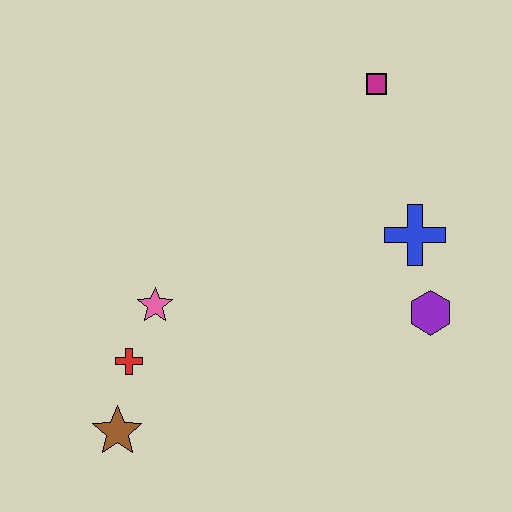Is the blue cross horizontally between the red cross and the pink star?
No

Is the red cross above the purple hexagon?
No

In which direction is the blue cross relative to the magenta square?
The blue cross is below the magenta square.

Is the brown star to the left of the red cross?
Yes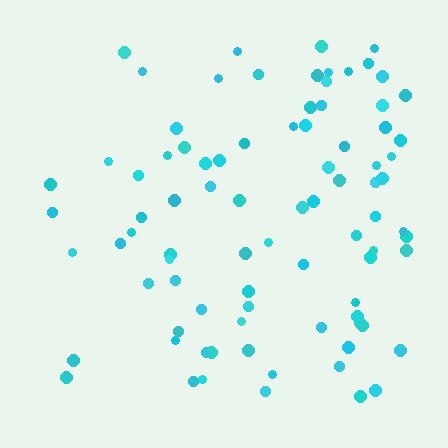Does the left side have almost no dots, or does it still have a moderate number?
Still a moderate number, just noticeably fewer than the right.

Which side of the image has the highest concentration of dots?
The right.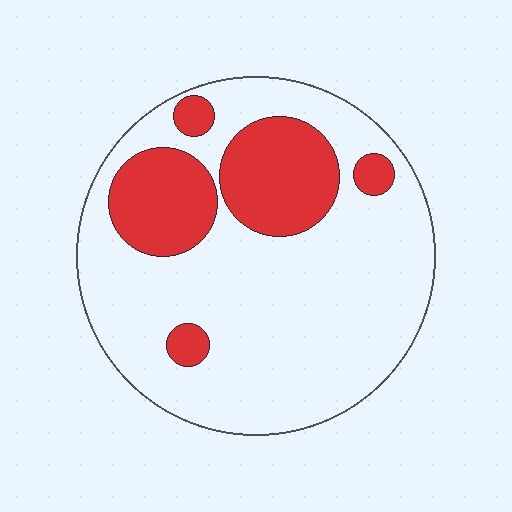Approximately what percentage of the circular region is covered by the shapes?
Approximately 25%.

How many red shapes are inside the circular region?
5.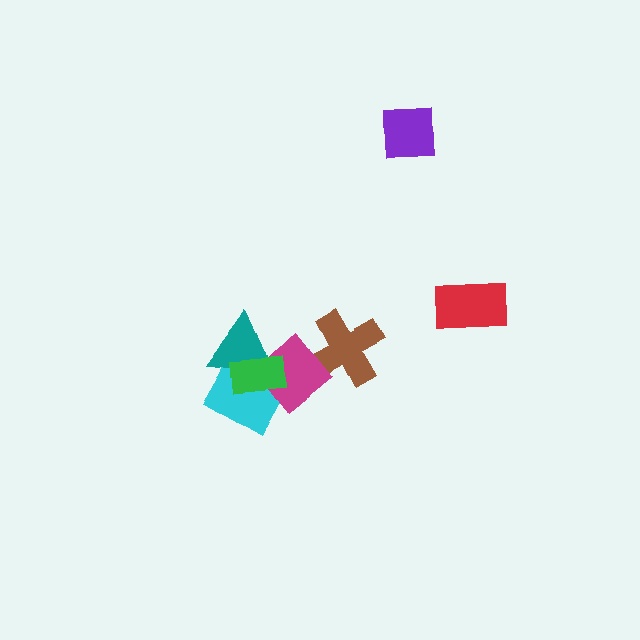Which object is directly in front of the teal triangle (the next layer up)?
The magenta diamond is directly in front of the teal triangle.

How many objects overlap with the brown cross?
1 object overlaps with the brown cross.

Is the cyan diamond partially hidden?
Yes, it is partially covered by another shape.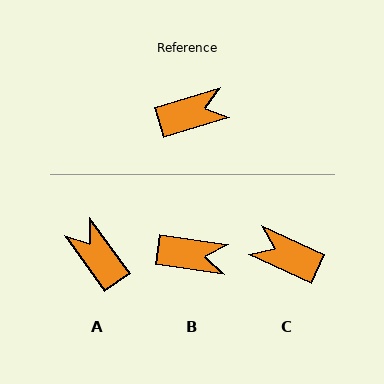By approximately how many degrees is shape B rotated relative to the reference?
Approximately 25 degrees clockwise.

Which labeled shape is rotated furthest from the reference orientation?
C, about 138 degrees away.